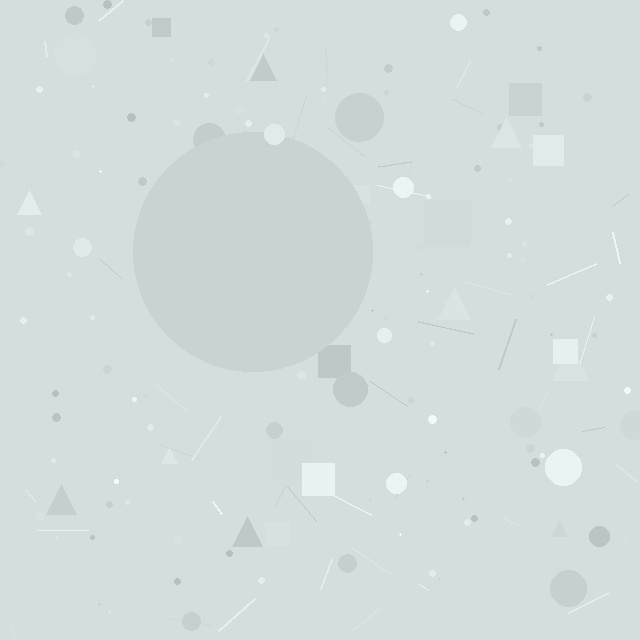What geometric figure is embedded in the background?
A circle is embedded in the background.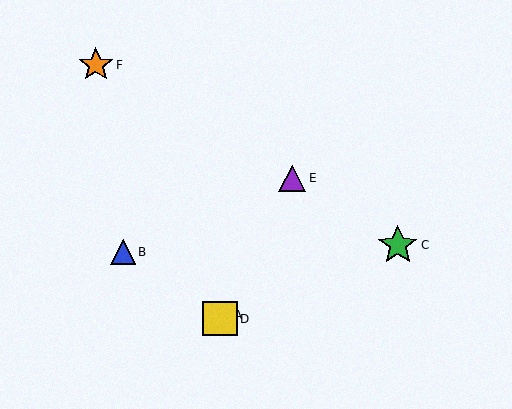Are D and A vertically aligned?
Yes, both are at x≈220.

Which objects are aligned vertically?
Objects A, D are aligned vertically.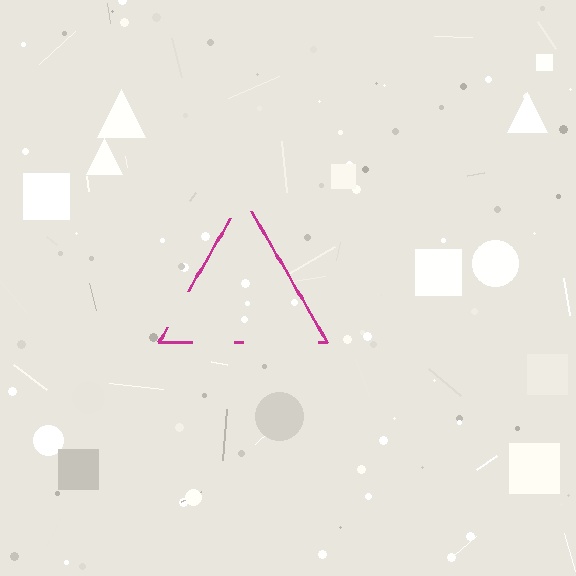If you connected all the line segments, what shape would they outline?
They would outline a triangle.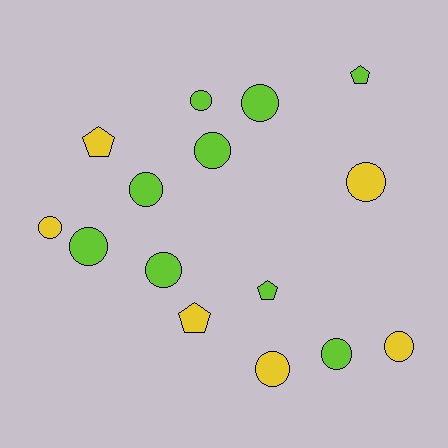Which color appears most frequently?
Lime, with 9 objects.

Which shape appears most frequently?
Circle, with 11 objects.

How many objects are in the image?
There are 15 objects.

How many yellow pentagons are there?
There are 2 yellow pentagons.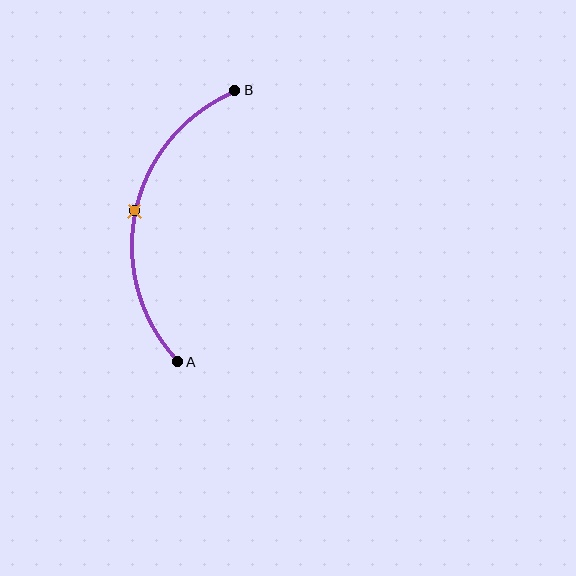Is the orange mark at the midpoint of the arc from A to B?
Yes. The orange mark lies on the arc at equal arc-length from both A and B — it is the arc midpoint.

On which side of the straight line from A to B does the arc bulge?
The arc bulges to the left of the straight line connecting A and B.